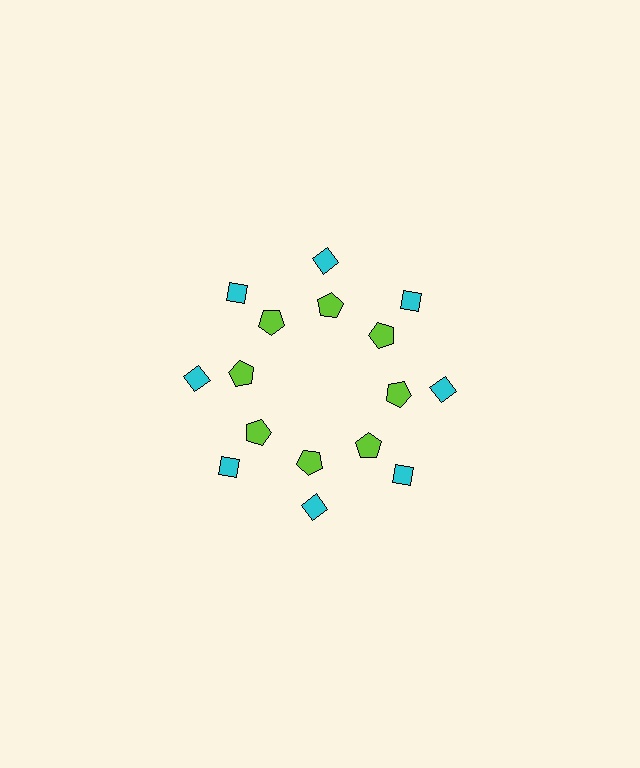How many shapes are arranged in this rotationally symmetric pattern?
There are 16 shapes, arranged in 8 groups of 2.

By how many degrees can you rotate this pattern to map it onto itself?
The pattern maps onto itself every 45 degrees of rotation.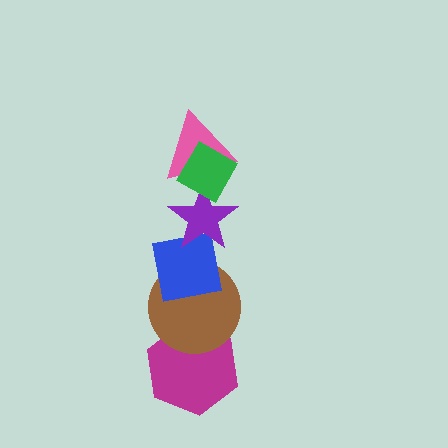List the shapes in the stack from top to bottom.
From top to bottom: the green diamond, the pink triangle, the purple star, the blue square, the brown circle, the magenta hexagon.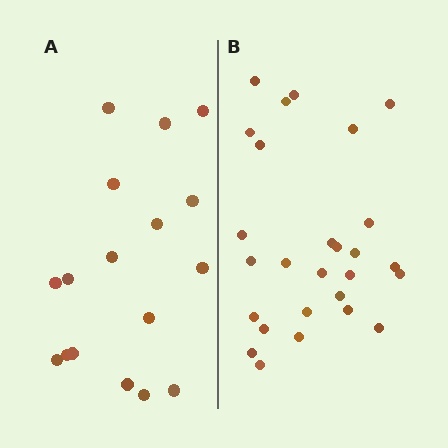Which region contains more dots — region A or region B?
Region B (the right region) has more dots.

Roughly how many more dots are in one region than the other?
Region B has roughly 10 or so more dots than region A.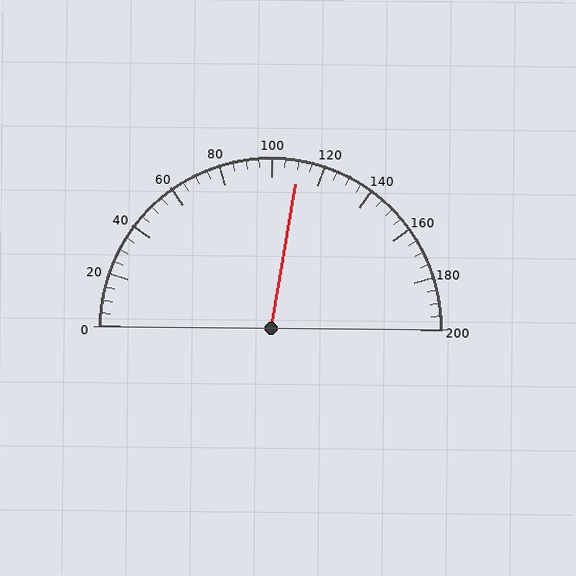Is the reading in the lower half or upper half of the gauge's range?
The reading is in the upper half of the range (0 to 200).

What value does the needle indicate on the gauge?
The needle indicates approximately 110.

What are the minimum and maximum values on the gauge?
The gauge ranges from 0 to 200.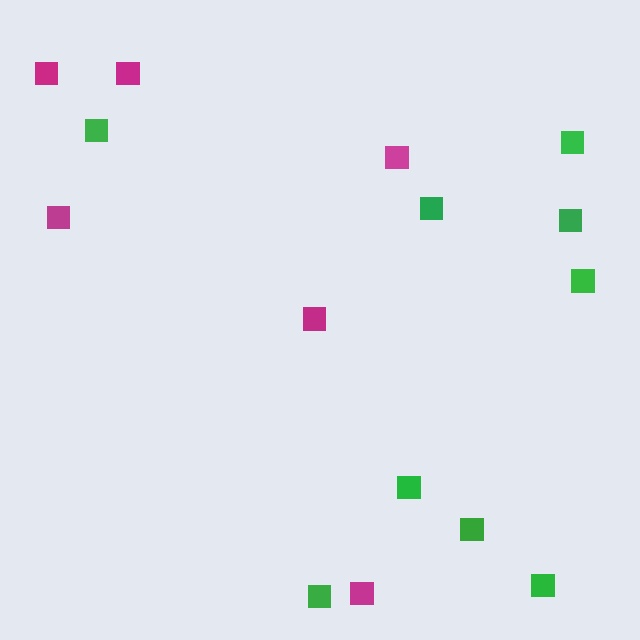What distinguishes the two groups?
There are 2 groups: one group of green squares (9) and one group of magenta squares (6).